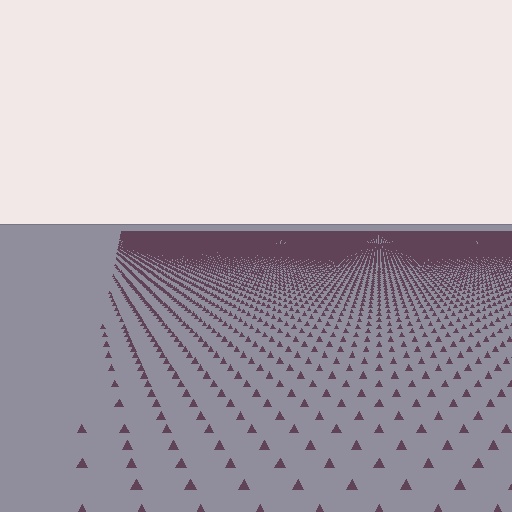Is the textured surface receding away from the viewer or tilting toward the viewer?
The surface is receding away from the viewer. Texture elements get smaller and denser toward the top.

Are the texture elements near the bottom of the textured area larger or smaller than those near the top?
Larger. Near the bottom, elements are closer to the viewer and appear at a bigger on-screen size.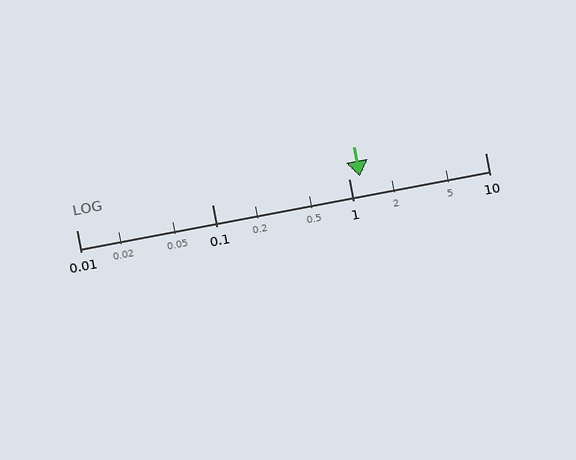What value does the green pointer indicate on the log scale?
The pointer indicates approximately 1.2.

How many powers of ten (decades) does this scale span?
The scale spans 3 decades, from 0.01 to 10.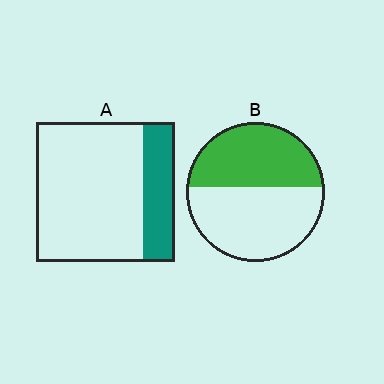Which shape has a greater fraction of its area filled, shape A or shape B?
Shape B.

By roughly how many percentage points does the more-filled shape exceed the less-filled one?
By roughly 20 percentage points (B over A).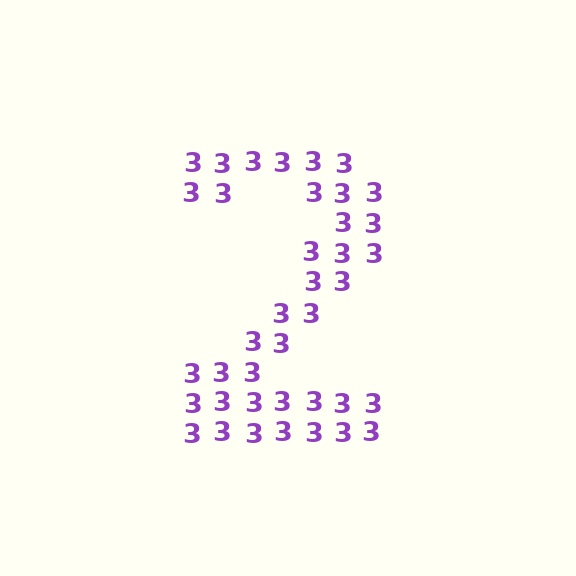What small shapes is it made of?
It is made of small digit 3's.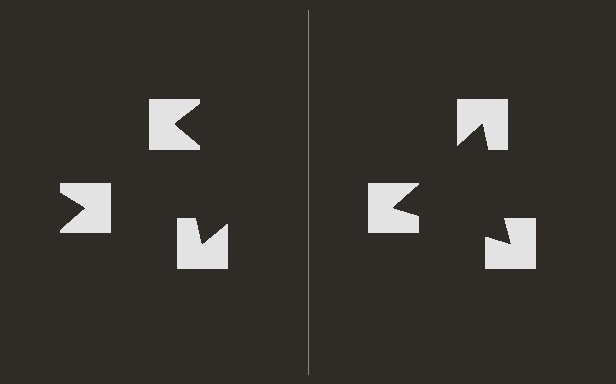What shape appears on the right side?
An illusory triangle.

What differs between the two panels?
The notched squares are positioned identically on both sides; only the wedge orientations differ. On the right they align to a triangle; on the left they are misaligned.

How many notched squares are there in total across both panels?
6 — 3 on each side.